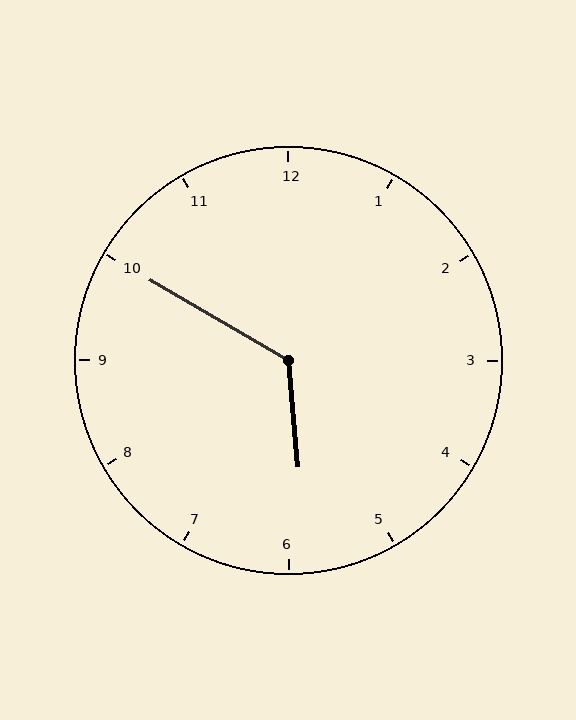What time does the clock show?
5:50.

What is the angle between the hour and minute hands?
Approximately 125 degrees.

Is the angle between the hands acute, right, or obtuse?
It is obtuse.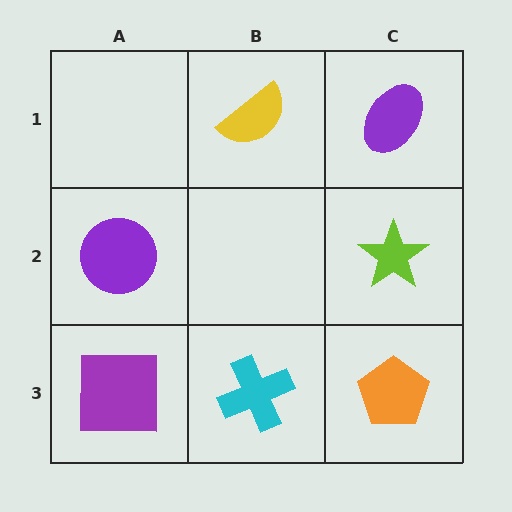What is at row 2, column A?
A purple circle.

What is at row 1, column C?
A purple ellipse.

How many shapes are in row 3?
3 shapes.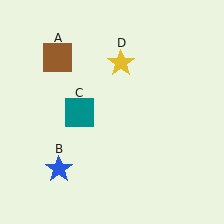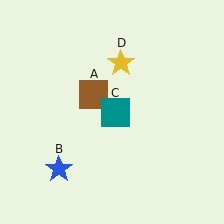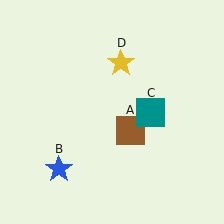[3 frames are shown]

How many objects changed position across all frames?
2 objects changed position: brown square (object A), teal square (object C).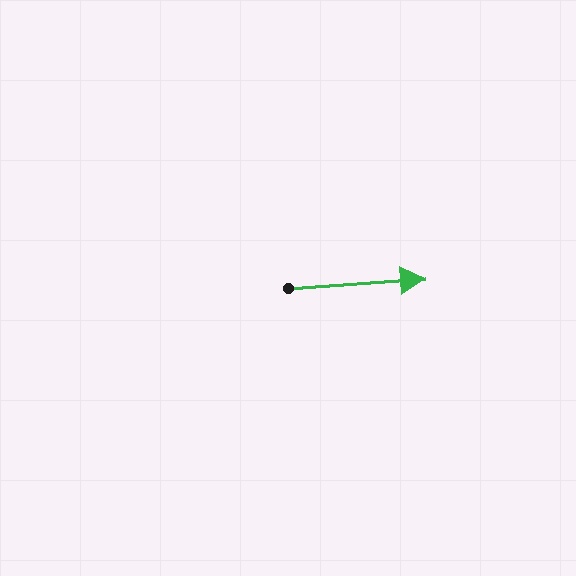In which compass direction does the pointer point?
East.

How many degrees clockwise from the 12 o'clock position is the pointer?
Approximately 86 degrees.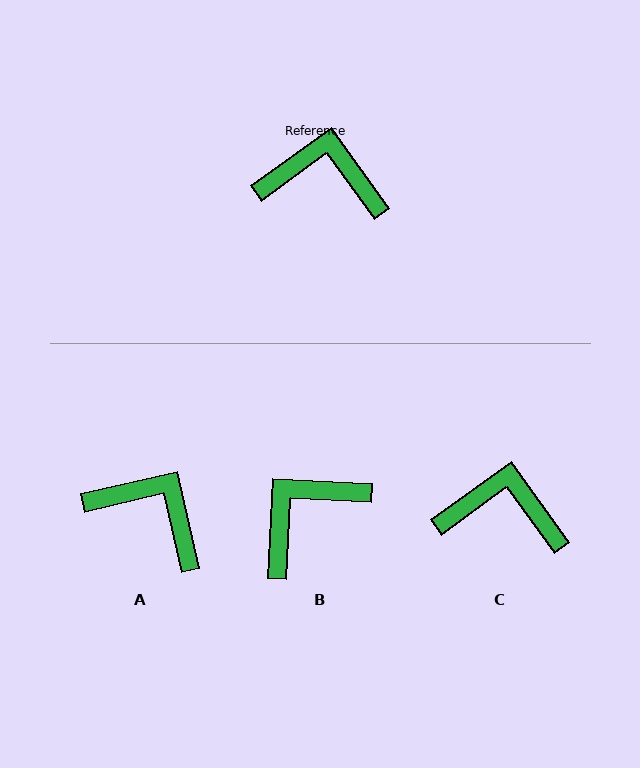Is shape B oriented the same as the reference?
No, it is off by about 51 degrees.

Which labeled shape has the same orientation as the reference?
C.